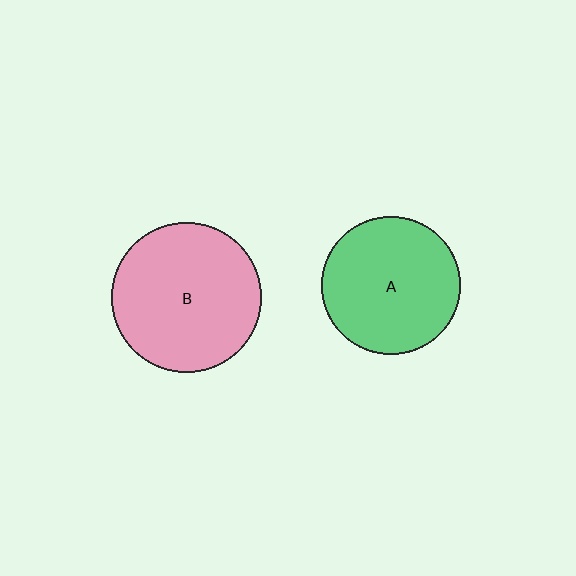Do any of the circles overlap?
No, none of the circles overlap.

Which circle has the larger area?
Circle B (pink).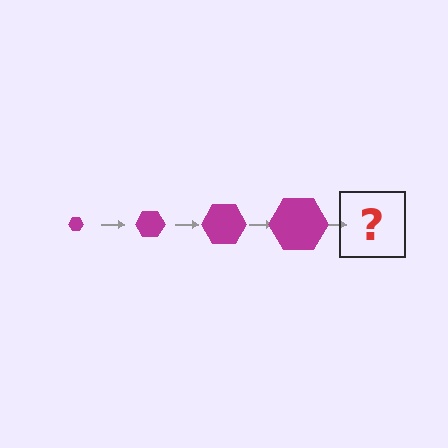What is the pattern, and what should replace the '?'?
The pattern is that the hexagon gets progressively larger each step. The '?' should be a magenta hexagon, larger than the previous one.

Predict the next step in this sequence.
The next step is a magenta hexagon, larger than the previous one.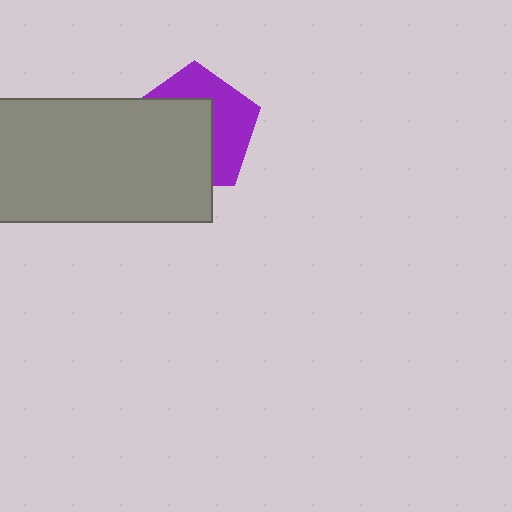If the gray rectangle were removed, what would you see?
You would see the complete purple pentagon.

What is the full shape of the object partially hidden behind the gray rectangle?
The partially hidden object is a purple pentagon.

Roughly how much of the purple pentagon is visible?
A small part of it is visible (roughly 44%).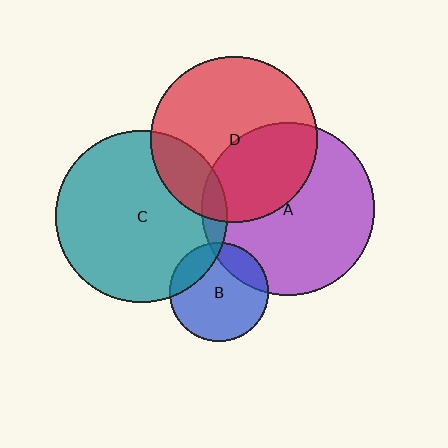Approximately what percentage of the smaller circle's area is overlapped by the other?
Approximately 40%.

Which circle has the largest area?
Circle A (purple).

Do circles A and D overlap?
Yes.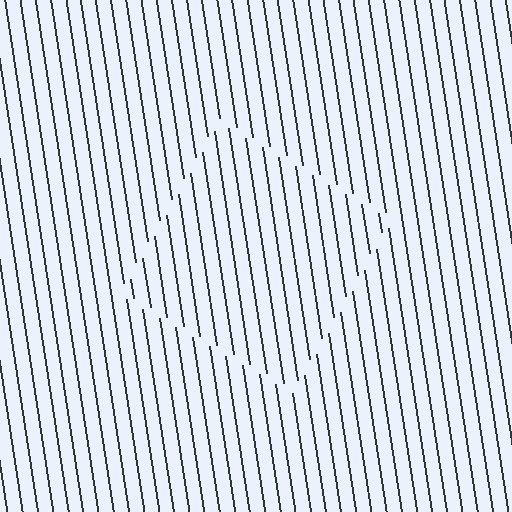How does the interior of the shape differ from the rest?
The interior of the shape contains the same grating, shifted by half a period — the contour is defined by the phase discontinuity where line-ends from the inner and outer gratings abut.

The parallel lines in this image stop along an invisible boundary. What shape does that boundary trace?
An illusory square. The interior of the shape contains the same grating, shifted by half a period — the contour is defined by the phase discontinuity where line-ends from the inner and outer gratings abut.